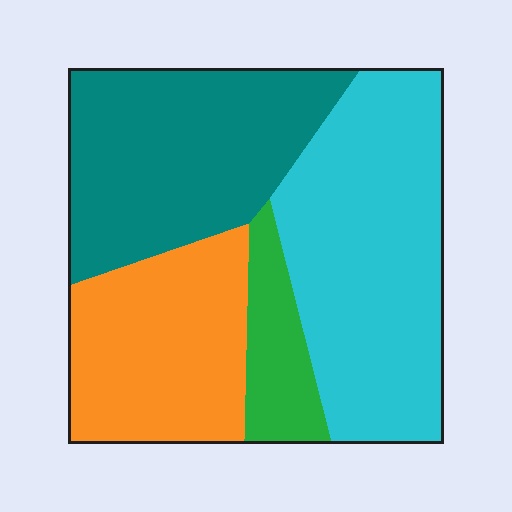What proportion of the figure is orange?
Orange takes up about one quarter (1/4) of the figure.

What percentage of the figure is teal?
Teal covers 30% of the figure.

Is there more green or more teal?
Teal.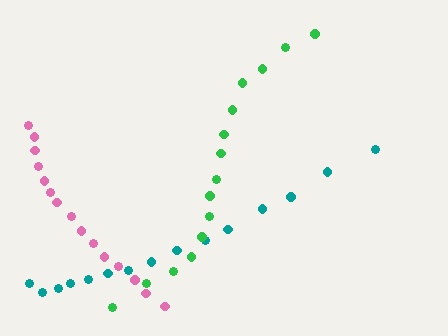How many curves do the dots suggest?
There are 3 distinct paths.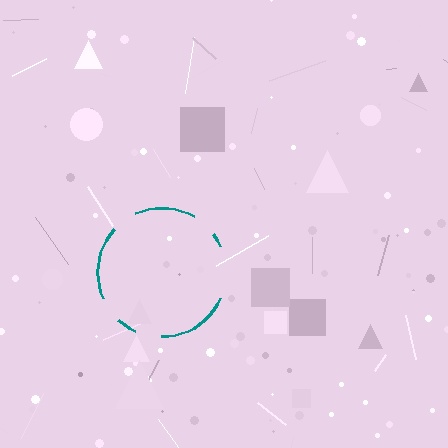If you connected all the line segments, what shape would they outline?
They would outline a circle.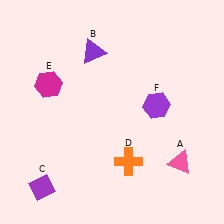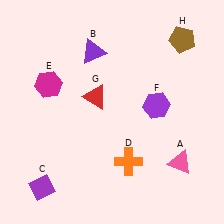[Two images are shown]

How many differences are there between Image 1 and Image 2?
There are 2 differences between the two images.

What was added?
A red triangle (G), a brown pentagon (H) were added in Image 2.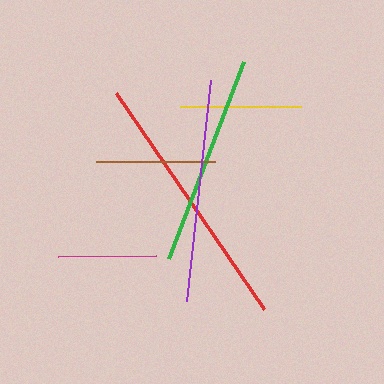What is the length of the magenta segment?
The magenta segment is approximately 98 pixels long.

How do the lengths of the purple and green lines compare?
The purple and green lines are approximately the same length.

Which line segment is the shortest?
The magenta line is the shortest at approximately 98 pixels.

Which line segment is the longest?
The red line is the longest at approximately 262 pixels.